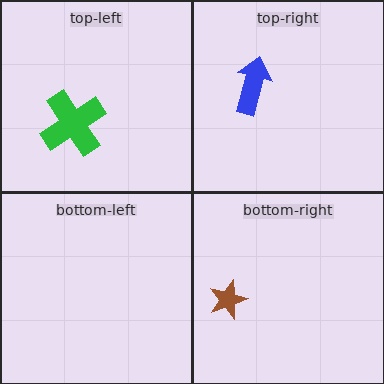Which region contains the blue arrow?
The top-right region.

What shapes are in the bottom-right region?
The brown star.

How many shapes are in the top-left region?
1.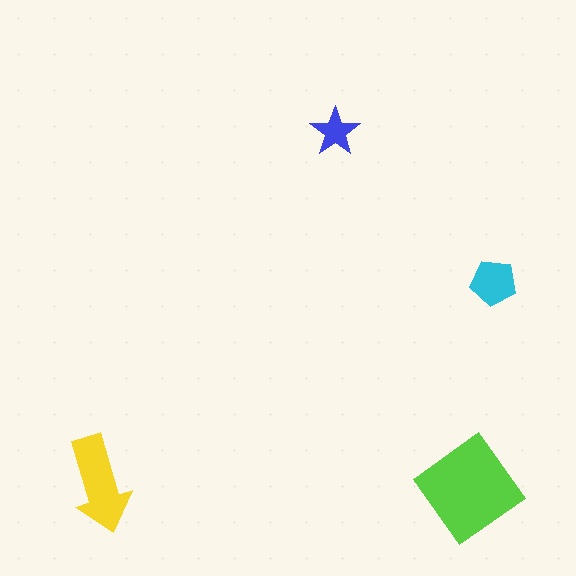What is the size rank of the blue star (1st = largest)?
4th.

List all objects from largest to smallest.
The lime diamond, the yellow arrow, the cyan pentagon, the blue star.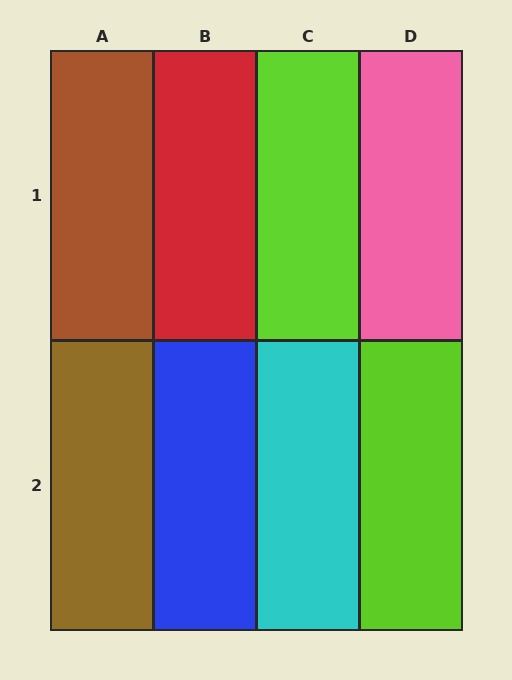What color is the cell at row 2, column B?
Blue.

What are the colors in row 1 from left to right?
Brown, red, lime, pink.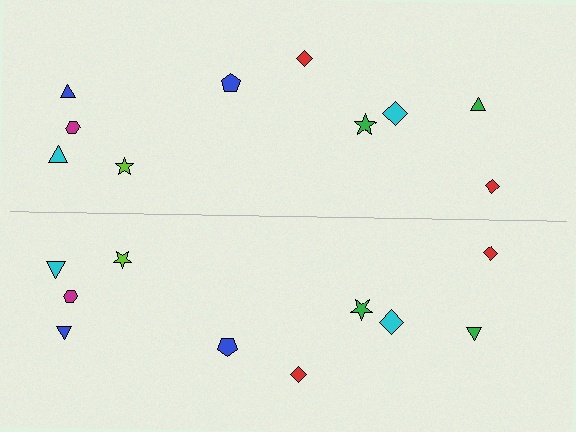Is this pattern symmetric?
Yes, this pattern has bilateral (reflection) symmetry.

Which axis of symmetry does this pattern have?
The pattern has a horizontal axis of symmetry running through the center of the image.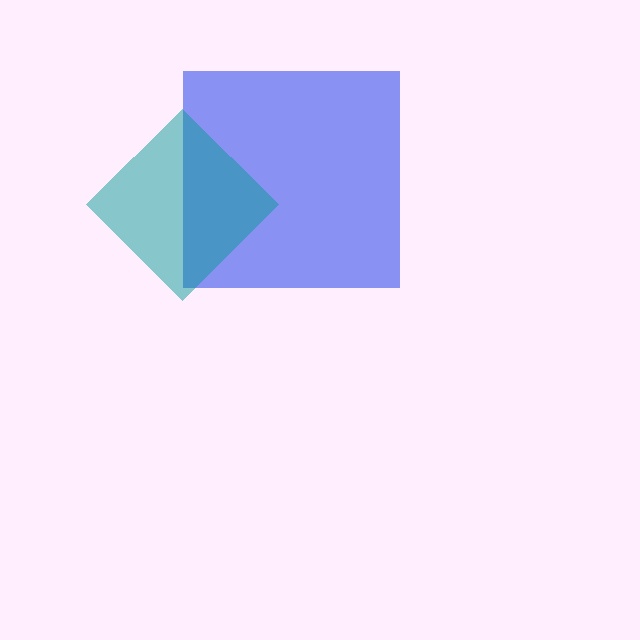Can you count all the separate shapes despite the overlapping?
Yes, there are 2 separate shapes.